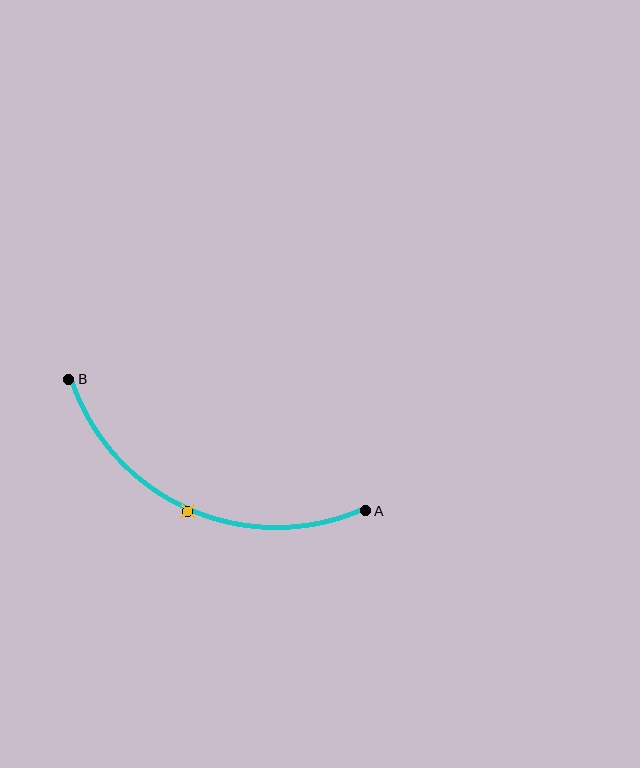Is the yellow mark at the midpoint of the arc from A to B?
Yes. The yellow mark lies on the arc at equal arc-length from both A and B — it is the arc midpoint.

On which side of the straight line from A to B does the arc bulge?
The arc bulges below the straight line connecting A and B.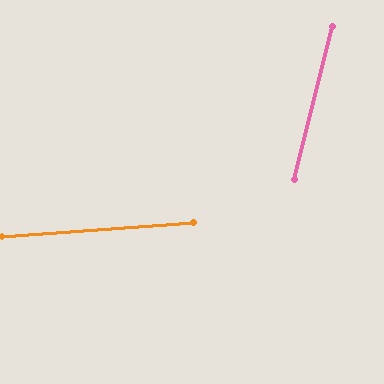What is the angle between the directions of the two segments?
Approximately 72 degrees.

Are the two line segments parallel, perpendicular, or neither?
Neither parallel nor perpendicular — they differ by about 72°.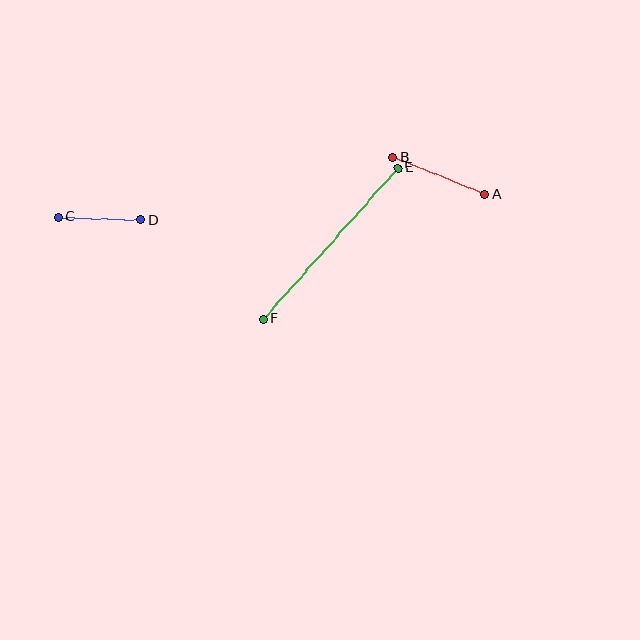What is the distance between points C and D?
The distance is approximately 83 pixels.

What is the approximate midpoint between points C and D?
The midpoint is at approximately (99, 219) pixels.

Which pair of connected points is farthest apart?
Points E and F are farthest apart.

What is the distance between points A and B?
The distance is approximately 99 pixels.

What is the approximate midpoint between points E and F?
The midpoint is at approximately (330, 243) pixels.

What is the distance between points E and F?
The distance is approximately 203 pixels.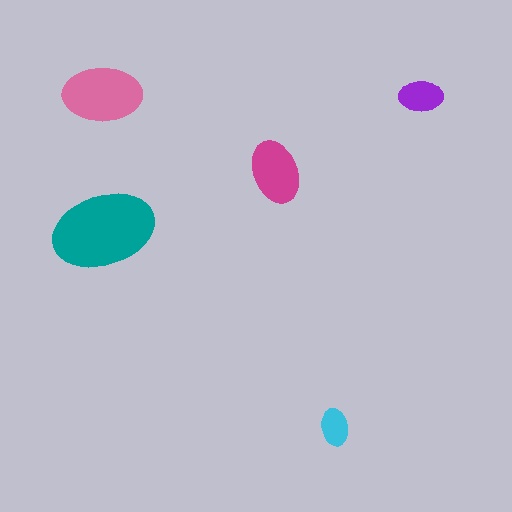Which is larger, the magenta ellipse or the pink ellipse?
The pink one.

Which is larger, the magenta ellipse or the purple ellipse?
The magenta one.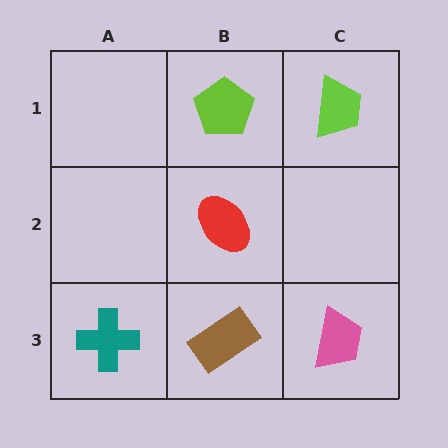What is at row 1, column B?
A lime pentagon.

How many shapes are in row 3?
3 shapes.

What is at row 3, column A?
A teal cross.